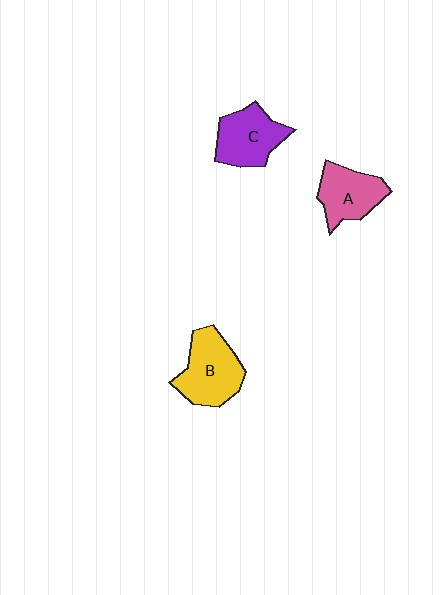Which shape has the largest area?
Shape B (yellow).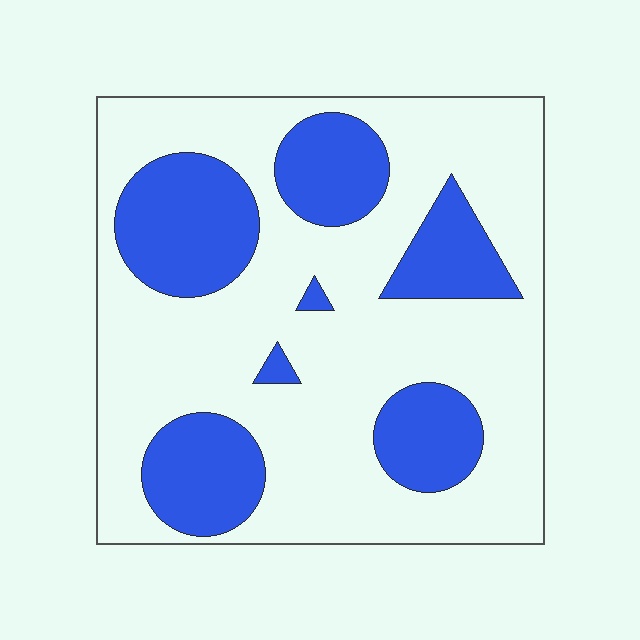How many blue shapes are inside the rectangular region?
7.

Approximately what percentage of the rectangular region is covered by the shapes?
Approximately 30%.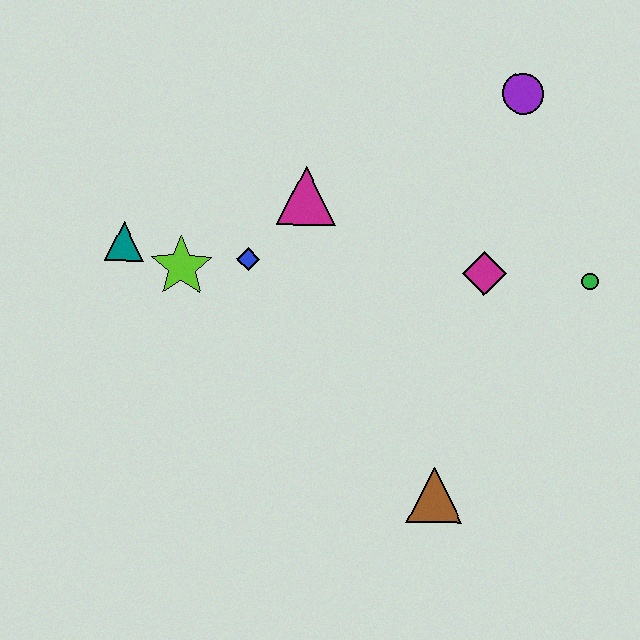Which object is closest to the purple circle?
The magenta diamond is closest to the purple circle.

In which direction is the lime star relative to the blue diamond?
The lime star is to the left of the blue diamond.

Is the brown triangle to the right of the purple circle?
No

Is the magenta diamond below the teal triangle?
Yes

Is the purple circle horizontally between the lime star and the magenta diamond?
No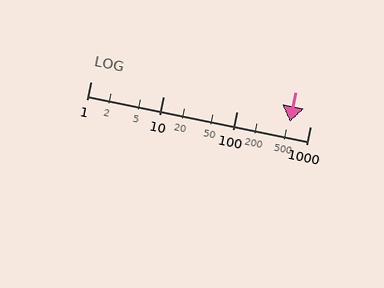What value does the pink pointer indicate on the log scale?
The pointer indicates approximately 530.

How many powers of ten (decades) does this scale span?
The scale spans 3 decades, from 1 to 1000.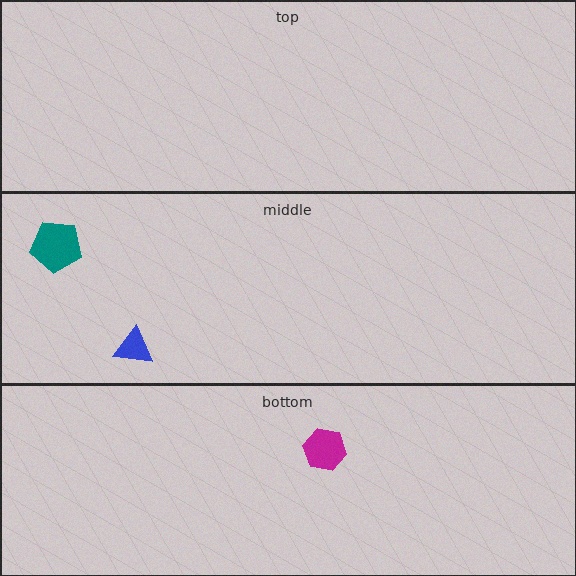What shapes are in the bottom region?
The magenta hexagon.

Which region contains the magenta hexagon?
The bottom region.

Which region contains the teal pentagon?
The middle region.